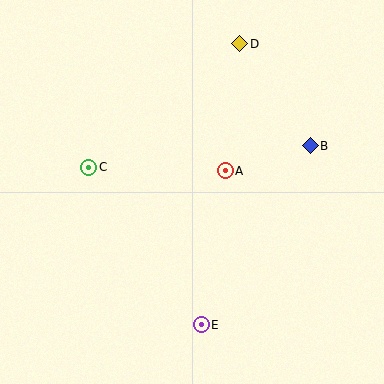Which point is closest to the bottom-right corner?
Point E is closest to the bottom-right corner.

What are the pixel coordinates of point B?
Point B is at (310, 146).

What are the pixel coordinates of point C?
Point C is at (89, 167).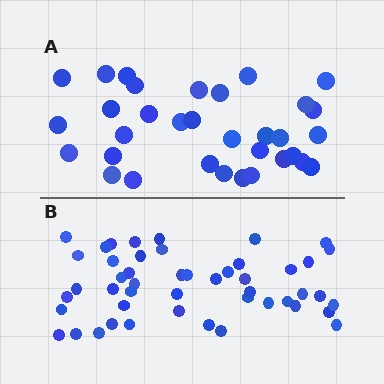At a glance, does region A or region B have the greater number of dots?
Region B (the bottom region) has more dots.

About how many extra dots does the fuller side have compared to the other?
Region B has approximately 15 more dots than region A.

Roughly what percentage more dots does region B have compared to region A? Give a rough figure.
About 45% more.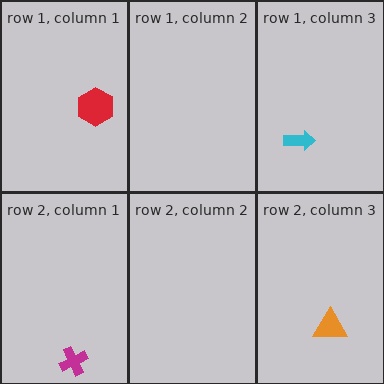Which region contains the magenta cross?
The row 2, column 1 region.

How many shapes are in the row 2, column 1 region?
1.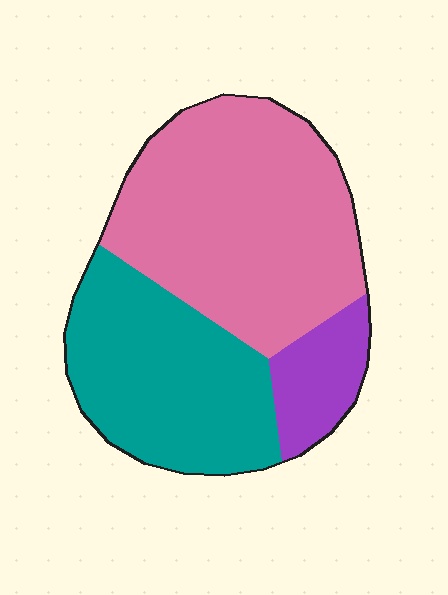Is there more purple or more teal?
Teal.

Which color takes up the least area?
Purple, at roughly 10%.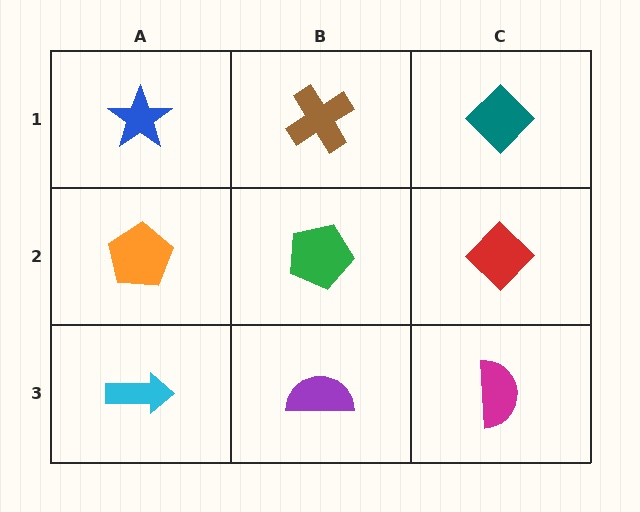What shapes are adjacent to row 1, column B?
A green pentagon (row 2, column B), a blue star (row 1, column A), a teal diamond (row 1, column C).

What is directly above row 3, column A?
An orange pentagon.